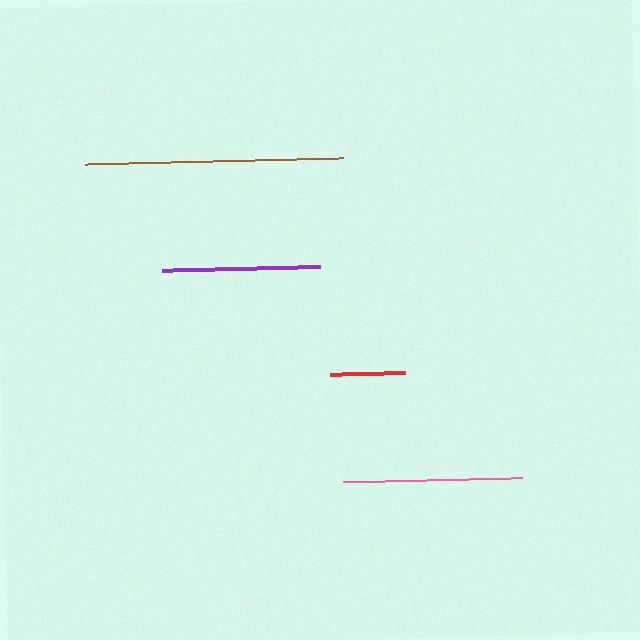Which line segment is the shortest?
The red line is the shortest at approximately 74 pixels.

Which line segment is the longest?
The brown line is the longest at approximately 258 pixels.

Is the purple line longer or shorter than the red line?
The purple line is longer than the red line.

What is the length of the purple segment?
The purple segment is approximately 158 pixels long.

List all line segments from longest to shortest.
From longest to shortest: brown, pink, purple, red.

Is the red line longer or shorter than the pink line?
The pink line is longer than the red line.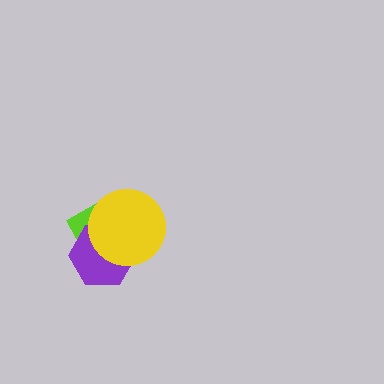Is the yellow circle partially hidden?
No, no other shape covers it.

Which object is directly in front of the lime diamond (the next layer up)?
The purple hexagon is directly in front of the lime diamond.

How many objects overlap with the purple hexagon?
2 objects overlap with the purple hexagon.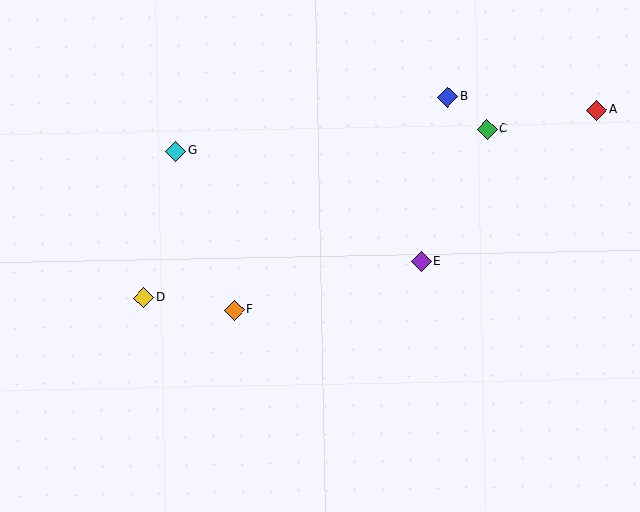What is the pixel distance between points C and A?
The distance between C and A is 112 pixels.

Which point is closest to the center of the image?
Point F at (234, 310) is closest to the center.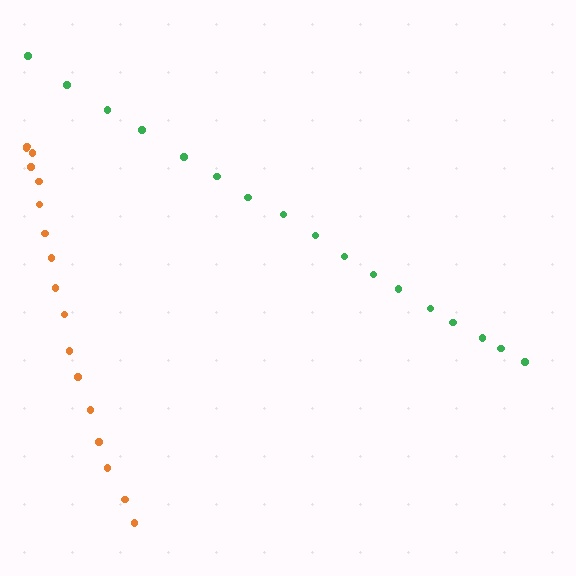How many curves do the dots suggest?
There are 2 distinct paths.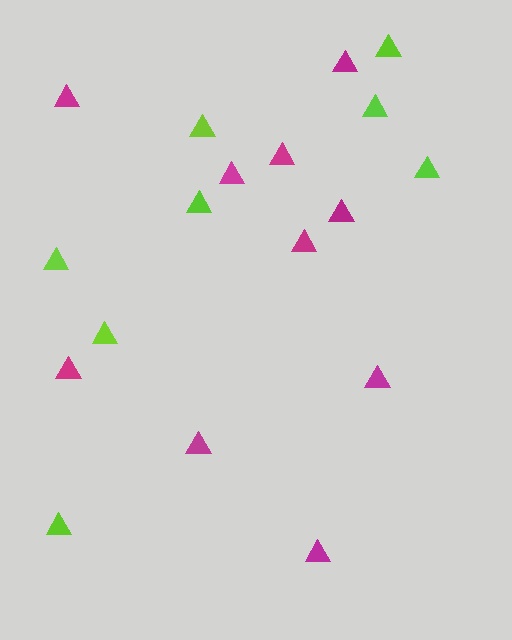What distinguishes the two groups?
There are 2 groups: one group of magenta triangles (10) and one group of lime triangles (8).